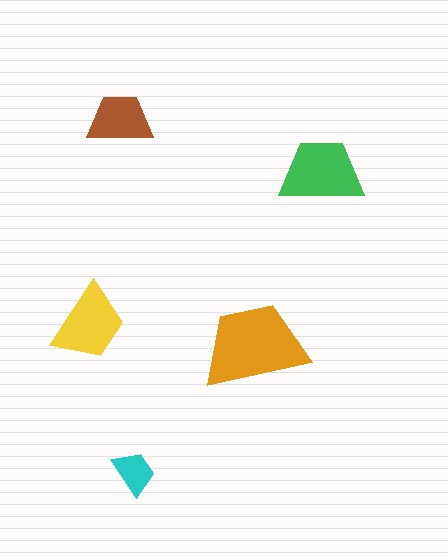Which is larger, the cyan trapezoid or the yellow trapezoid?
The yellow one.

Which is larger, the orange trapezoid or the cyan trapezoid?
The orange one.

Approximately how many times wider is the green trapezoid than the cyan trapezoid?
About 2 times wider.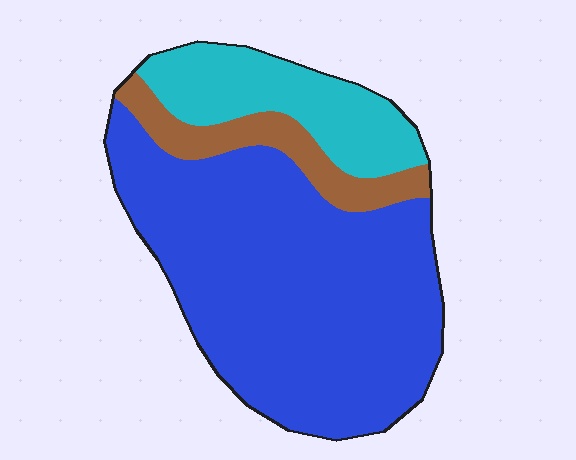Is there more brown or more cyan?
Cyan.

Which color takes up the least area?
Brown, at roughly 10%.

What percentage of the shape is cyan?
Cyan takes up about one fifth (1/5) of the shape.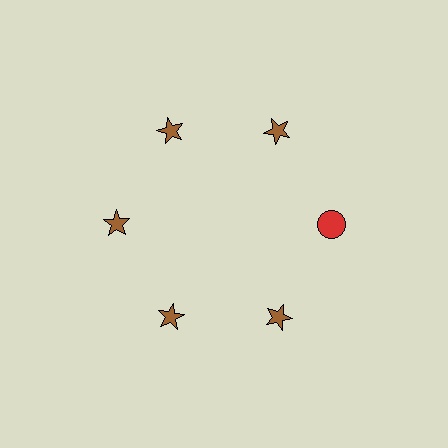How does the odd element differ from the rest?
It differs in both color (red instead of brown) and shape (circle instead of star).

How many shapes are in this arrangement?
There are 6 shapes arranged in a ring pattern.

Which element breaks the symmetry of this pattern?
The red circle at roughly the 3 o'clock position breaks the symmetry. All other shapes are brown stars.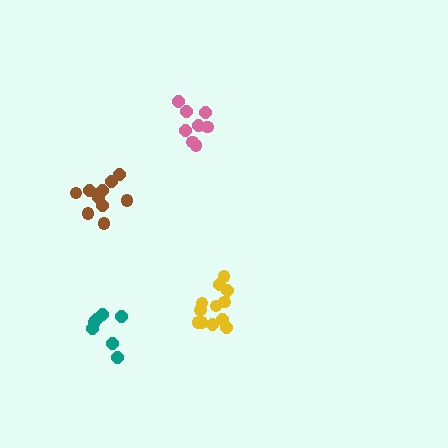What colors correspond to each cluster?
The clusters are colored: teal, pink, yellow, brown.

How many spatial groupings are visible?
There are 4 spatial groupings.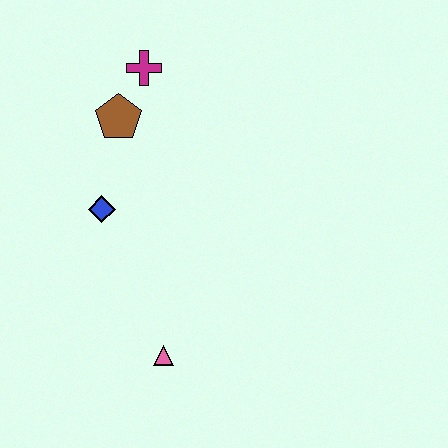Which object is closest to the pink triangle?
The blue diamond is closest to the pink triangle.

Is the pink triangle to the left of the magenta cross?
No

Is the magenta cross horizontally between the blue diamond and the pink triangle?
Yes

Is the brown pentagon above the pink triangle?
Yes